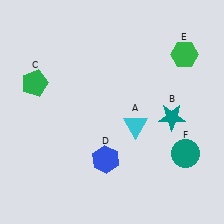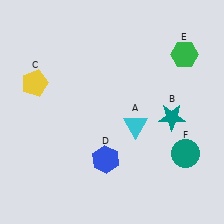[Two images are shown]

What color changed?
The pentagon (C) changed from green in Image 1 to yellow in Image 2.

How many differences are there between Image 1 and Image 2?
There is 1 difference between the two images.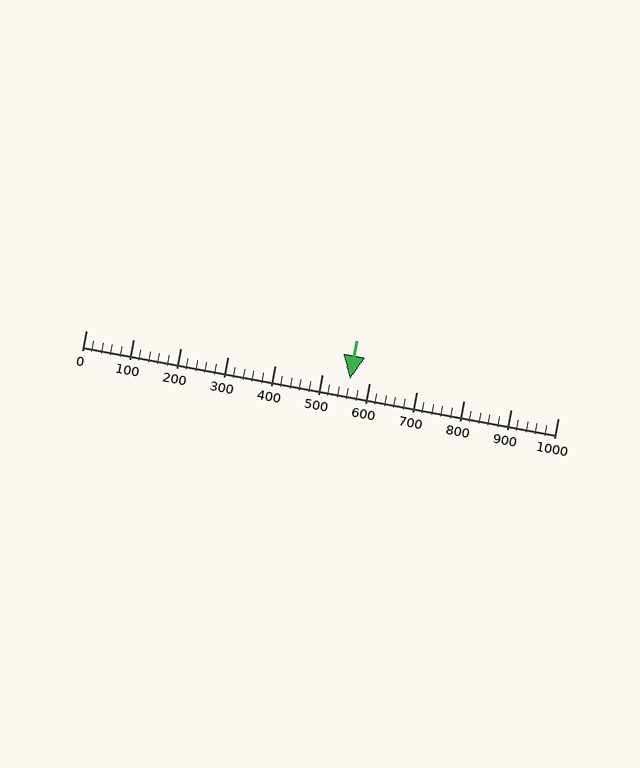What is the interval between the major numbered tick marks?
The major tick marks are spaced 100 units apart.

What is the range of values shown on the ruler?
The ruler shows values from 0 to 1000.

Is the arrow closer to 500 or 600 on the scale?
The arrow is closer to 600.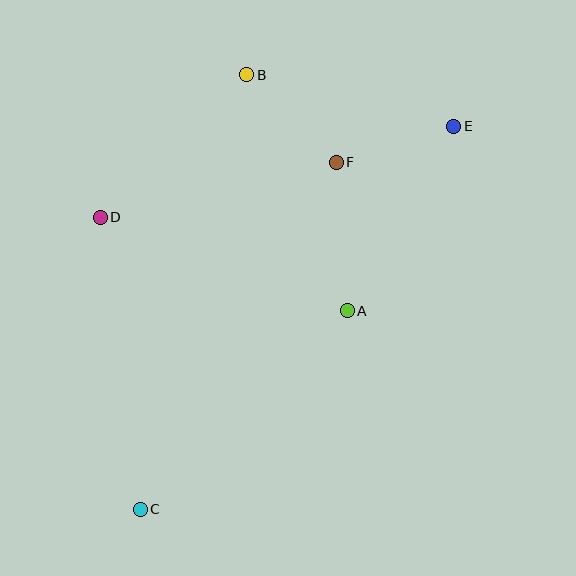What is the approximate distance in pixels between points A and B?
The distance between A and B is approximately 257 pixels.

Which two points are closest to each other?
Points E and F are closest to each other.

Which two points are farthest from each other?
Points C and E are farthest from each other.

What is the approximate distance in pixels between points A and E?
The distance between A and E is approximately 213 pixels.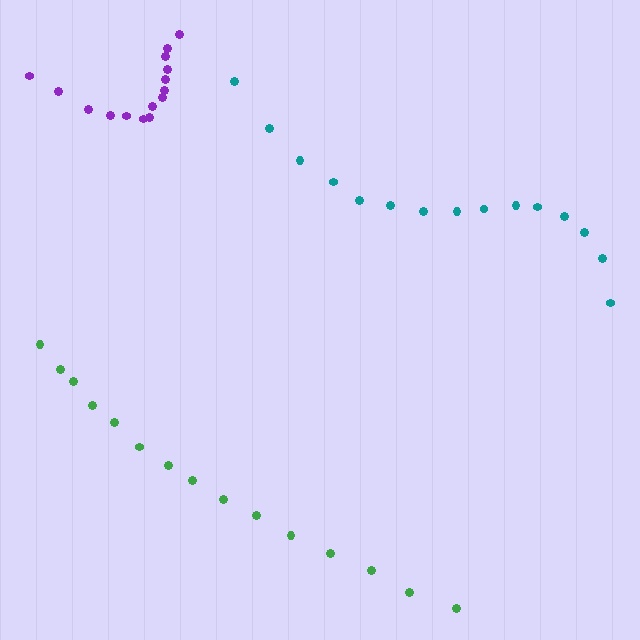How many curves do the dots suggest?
There are 3 distinct paths.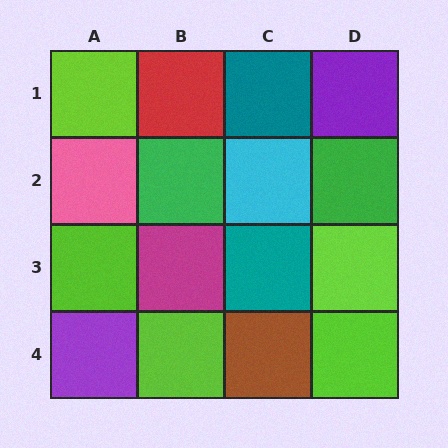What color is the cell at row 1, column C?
Teal.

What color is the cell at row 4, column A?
Purple.